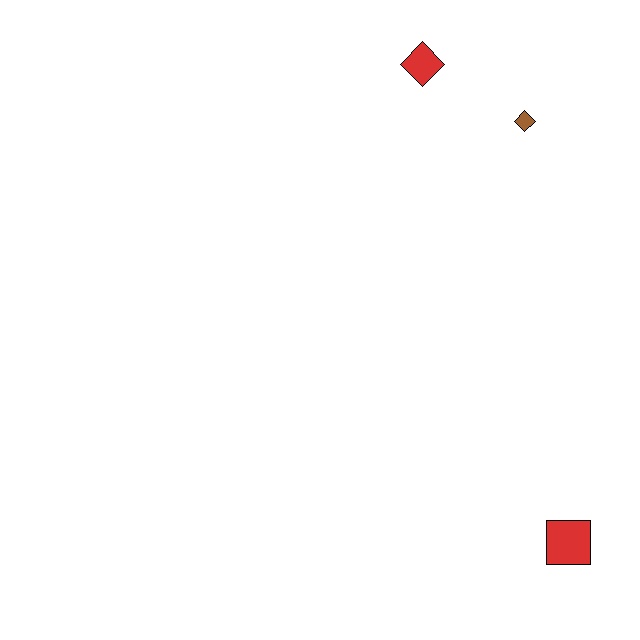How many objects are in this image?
There are 3 objects.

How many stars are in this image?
There are no stars.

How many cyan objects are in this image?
There are no cyan objects.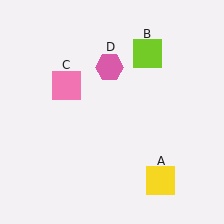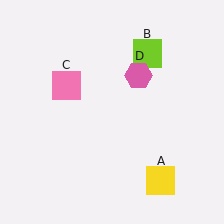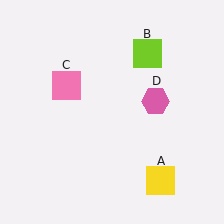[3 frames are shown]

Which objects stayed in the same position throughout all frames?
Yellow square (object A) and lime square (object B) and pink square (object C) remained stationary.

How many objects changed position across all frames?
1 object changed position: pink hexagon (object D).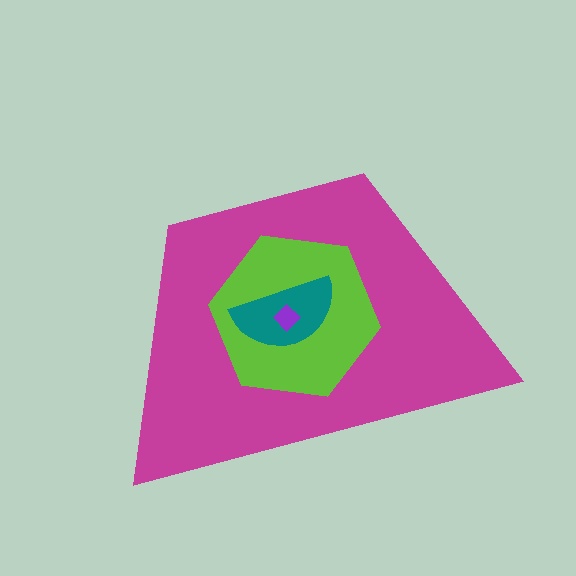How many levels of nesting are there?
4.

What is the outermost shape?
The magenta trapezoid.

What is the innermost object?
The purple diamond.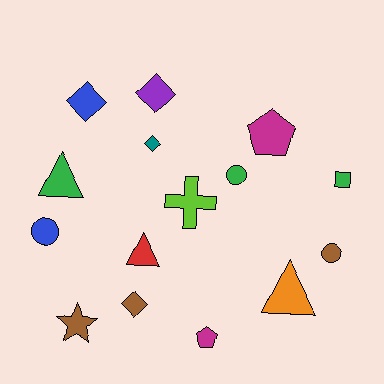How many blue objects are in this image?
There are 2 blue objects.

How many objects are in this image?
There are 15 objects.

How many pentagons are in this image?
There are 2 pentagons.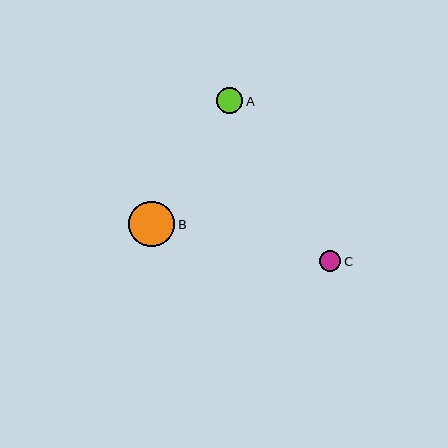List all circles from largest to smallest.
From largest to smallest: B, A, C.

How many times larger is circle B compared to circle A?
Circle B is approximately 1.8 times the size of circle A.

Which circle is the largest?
Circle B is the largest with a size of approximately 46 pixels.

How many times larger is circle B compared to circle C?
Circle B is approximately 2.2 times the size of circle C.